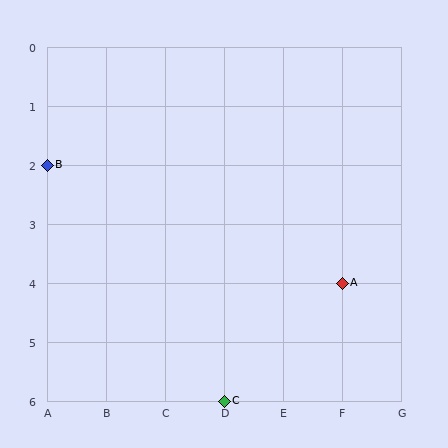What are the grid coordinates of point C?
Point C is at grid coordinates (D, 6).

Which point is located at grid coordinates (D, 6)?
Point C is at (D, 6).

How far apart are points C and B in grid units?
Points C and B are 3 columns and 4 rows apart (about 5.0 grid units diagonally).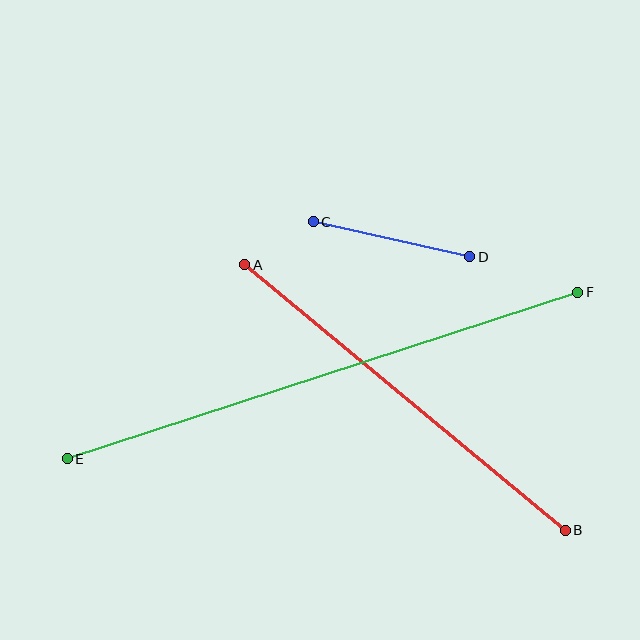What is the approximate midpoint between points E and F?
The midpoint is at approximately (323, 375) pixels.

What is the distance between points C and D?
The distance is approximately 161 pixels.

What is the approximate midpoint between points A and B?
The midpoint is at approximately (405, 398) pixels.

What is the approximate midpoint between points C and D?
The midpoint is at approximately (391, 239) pixels.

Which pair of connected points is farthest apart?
Points E and F are farthest apart.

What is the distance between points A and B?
The distance is approximately 416 pixels.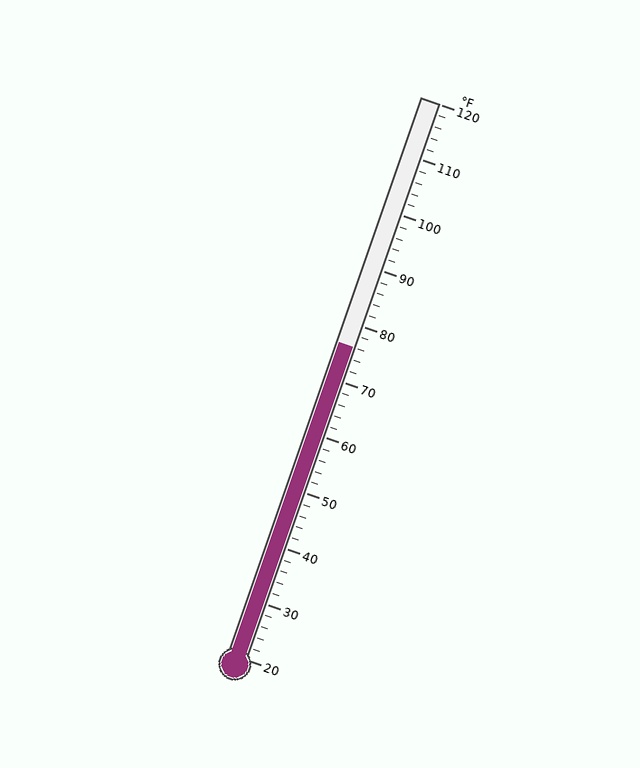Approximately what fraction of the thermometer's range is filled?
The thermometer is filled to approximately 55% of its range.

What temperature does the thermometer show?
The thermometer shows approximately 76°F.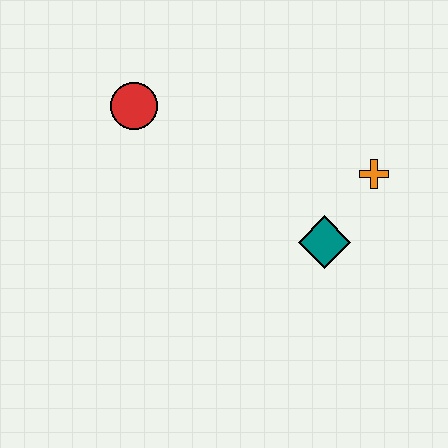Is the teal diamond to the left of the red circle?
No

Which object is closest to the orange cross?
The teal diamond is closest to the orange cross.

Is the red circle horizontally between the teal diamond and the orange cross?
No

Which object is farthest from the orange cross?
The red circle is farthest from the orange cross.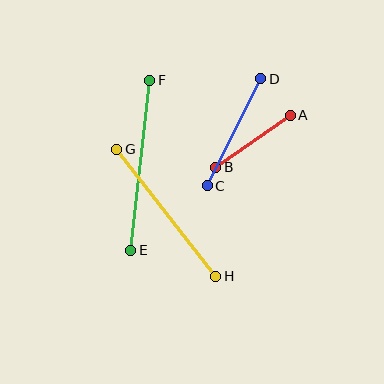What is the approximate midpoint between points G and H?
The midpoint is at approximately (166, 213) pixels.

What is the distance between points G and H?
The distance is approximately 161 pixels.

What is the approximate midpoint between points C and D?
The midpoint is at approximately (234, 132) pixels.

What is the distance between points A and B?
The distance is approximately 91 pixels.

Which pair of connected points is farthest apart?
Points E and F are farthest apart.